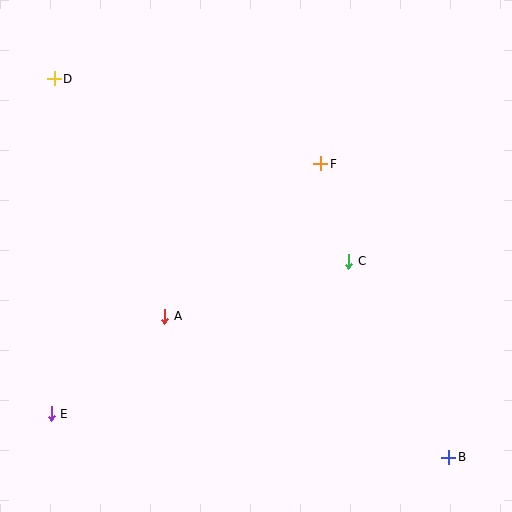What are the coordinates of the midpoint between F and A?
The midpoint between F and A is at (243, 240).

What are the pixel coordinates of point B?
Point B is at (449, 457).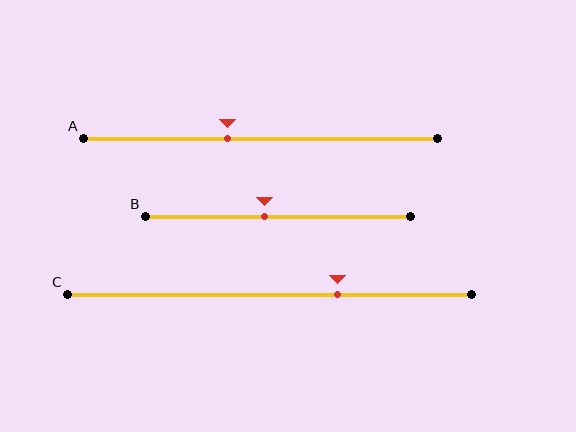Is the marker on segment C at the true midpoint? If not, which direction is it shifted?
No, the marker on segment C is shifted to the right by about 17% of the segment length.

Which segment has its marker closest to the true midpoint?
Segment B has its marker closest to the true midpoint.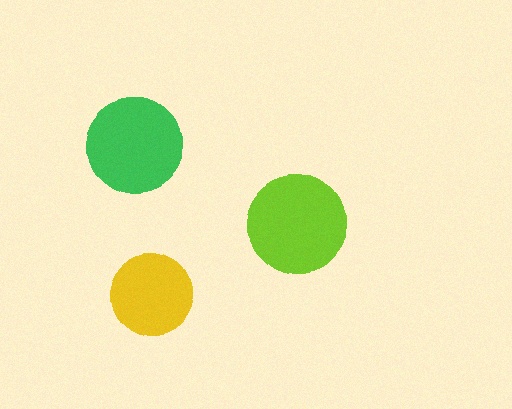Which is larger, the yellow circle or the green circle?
The green one.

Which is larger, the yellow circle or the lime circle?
The lime one.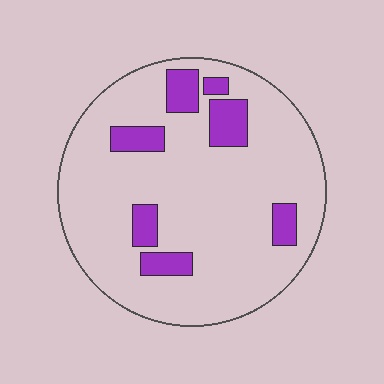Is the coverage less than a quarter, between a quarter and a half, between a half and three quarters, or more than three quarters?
Less than a quarter.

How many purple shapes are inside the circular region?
7.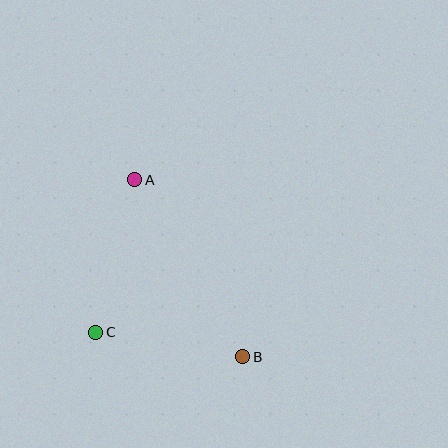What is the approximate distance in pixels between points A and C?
The distance between A and C is approximately 158 pixels.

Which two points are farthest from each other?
Points A and B are farthest from each other.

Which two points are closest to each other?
Points B and C are closest to each other.